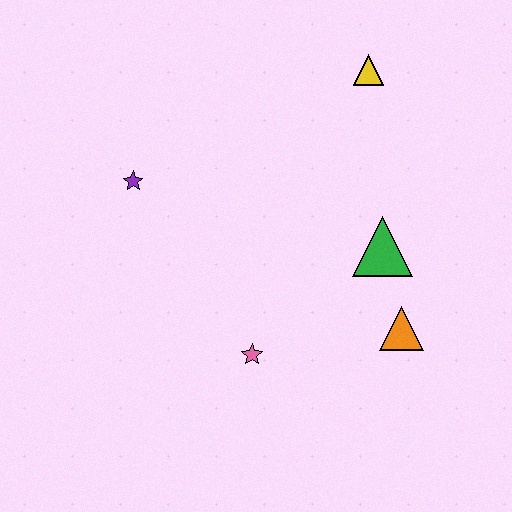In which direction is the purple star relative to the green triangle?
The purple star is to the left of the green triangle.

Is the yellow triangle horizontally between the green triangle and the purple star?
Yes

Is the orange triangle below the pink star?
No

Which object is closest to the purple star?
The pink star is closest to the purple star.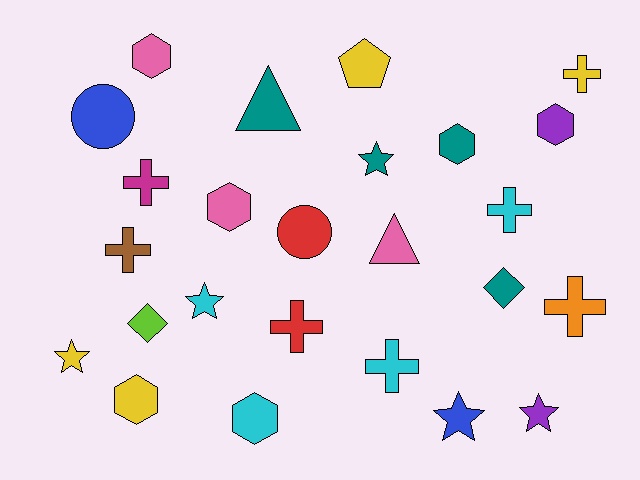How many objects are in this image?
There are 25 objects.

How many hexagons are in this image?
There are 6 hexagons.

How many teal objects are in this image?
There are 4 teal objects.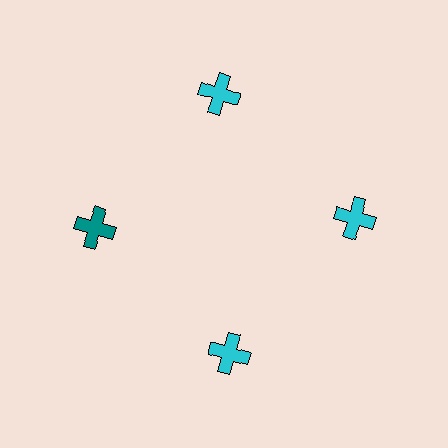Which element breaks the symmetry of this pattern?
The teal cross at roughly the 9 o'clock position breaks the symmetry. All other shapes are cyan crosses.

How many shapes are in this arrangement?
There are 4 shapes arranged in a ring pattern.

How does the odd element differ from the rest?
It has a different color: teal instead of cyan.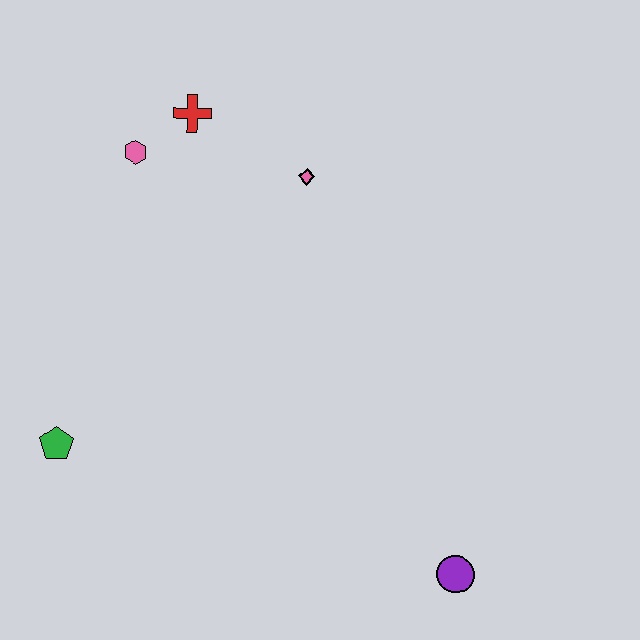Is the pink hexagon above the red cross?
No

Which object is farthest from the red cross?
The purple circle is farthest from the red cross.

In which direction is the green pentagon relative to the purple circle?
The green pentagon is to the left of the purple circle.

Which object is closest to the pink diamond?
The red cross is closest to the pink diamond.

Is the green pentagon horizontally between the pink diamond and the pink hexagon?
No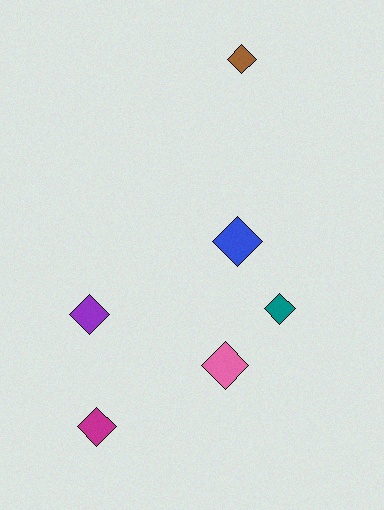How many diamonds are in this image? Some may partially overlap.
There are 6 diamonds.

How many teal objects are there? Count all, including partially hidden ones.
There is 1 teal object.